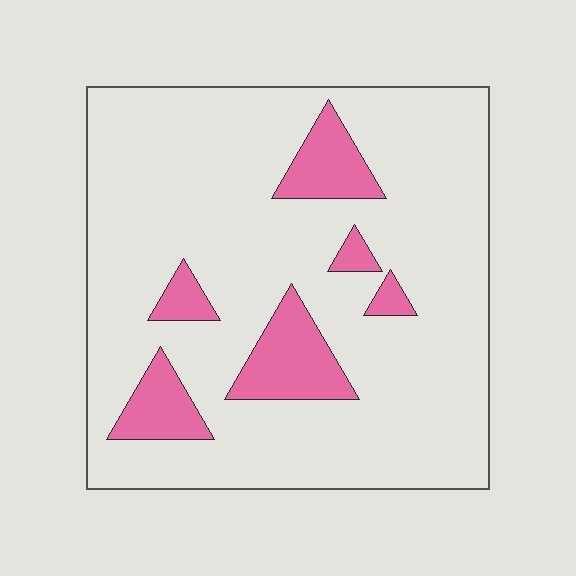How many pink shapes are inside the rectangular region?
6.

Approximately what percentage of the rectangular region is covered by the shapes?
Approximately 15%.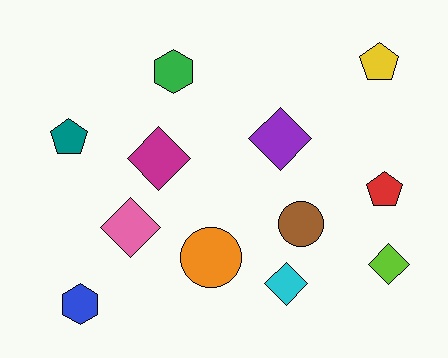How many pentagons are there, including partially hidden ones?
There are 3 pentagons.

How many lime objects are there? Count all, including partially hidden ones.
There is 1 lime object.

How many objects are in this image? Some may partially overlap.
There are 12 objects.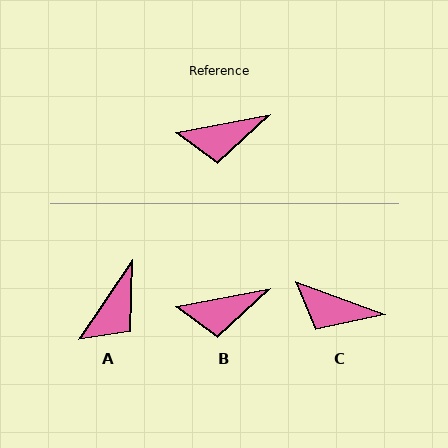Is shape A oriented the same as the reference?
No, it is off by about 45 degrees.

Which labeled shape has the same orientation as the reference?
B.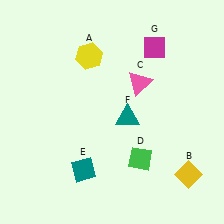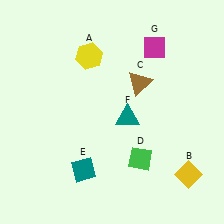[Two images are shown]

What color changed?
The triangle (C) changed from pink in Image 1 to brown in Image 2.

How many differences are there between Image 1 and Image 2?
There is 1 difference between the two images.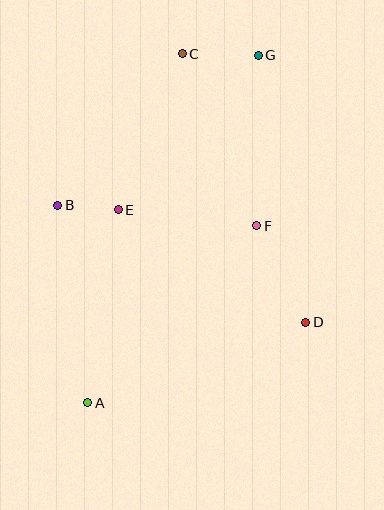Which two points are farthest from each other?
Points A and G are farthest from each other.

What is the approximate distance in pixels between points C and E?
The distance between C and E is approximately 168 pixels.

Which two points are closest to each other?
Points B and E are closest to each other.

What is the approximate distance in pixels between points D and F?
The distance between D and F is approximately 108 pixels.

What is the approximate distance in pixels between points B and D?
The distance between B and D is approximately 274 pixels.